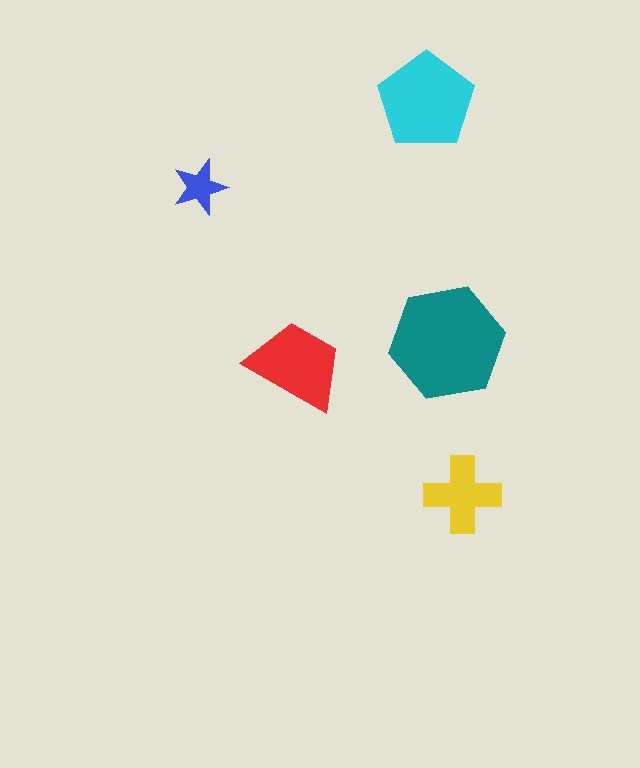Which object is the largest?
The teal hexagon.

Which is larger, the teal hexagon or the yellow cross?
The teal hexagon.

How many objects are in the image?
There are 5 objects in the image.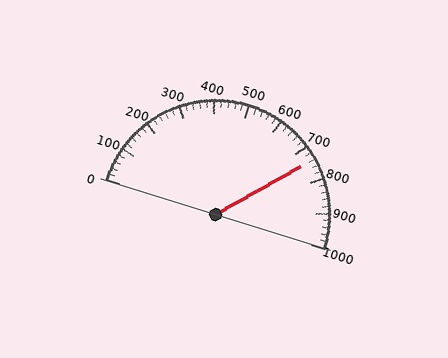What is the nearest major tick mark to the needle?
The nearest major tick mark is 700.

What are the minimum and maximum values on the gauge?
The gauge ranges from 0 to 1000.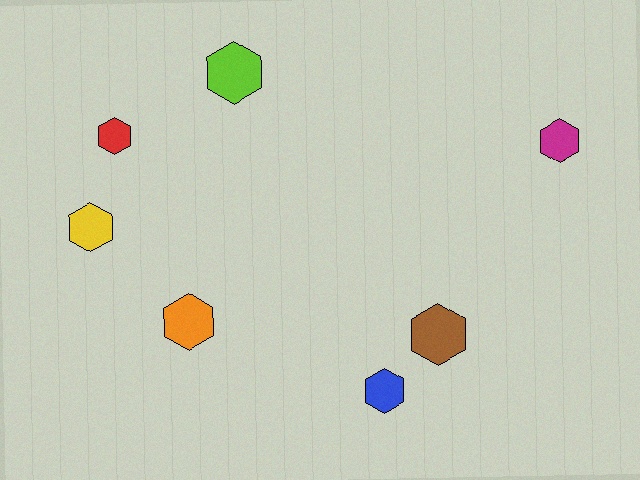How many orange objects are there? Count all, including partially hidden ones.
There is 1 orange object.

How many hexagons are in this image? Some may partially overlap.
There are 7 hexagons.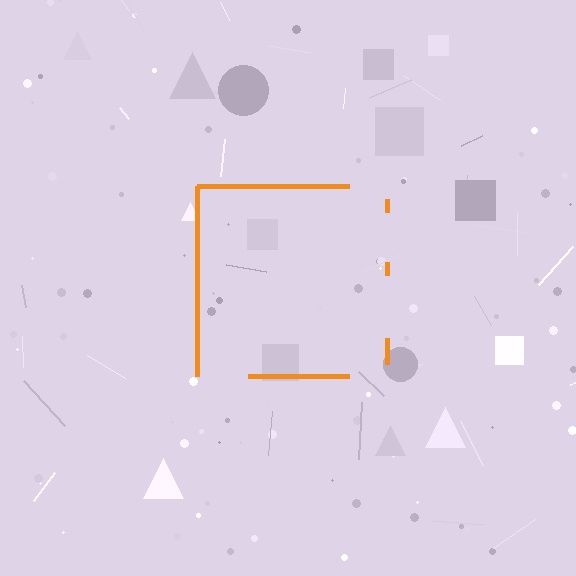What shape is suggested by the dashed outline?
The dashed outline suggests a square.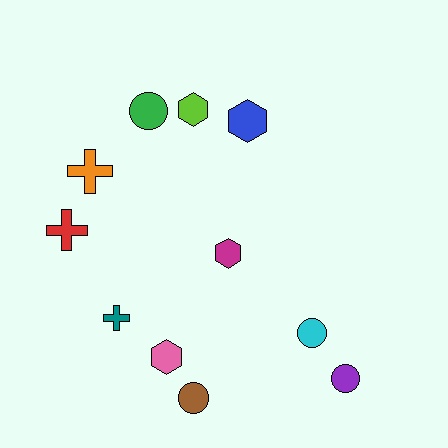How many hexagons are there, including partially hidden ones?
There are 4 hexagons.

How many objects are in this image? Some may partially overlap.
There are 11 objects.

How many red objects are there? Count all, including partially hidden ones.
There is 1 red object.